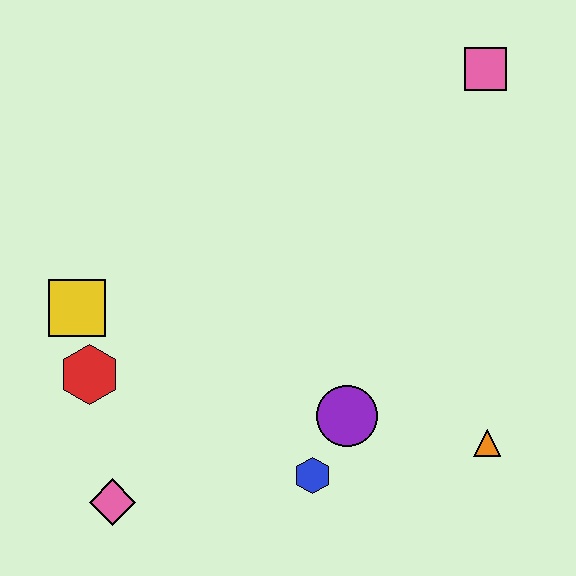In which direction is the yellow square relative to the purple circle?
The yellow square is to the left of the purple circle.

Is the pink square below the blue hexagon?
No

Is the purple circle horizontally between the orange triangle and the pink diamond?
Yes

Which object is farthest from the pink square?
The pink diamond is farthest from the pink square.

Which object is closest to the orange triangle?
The purple circle is closest to the orange triangle.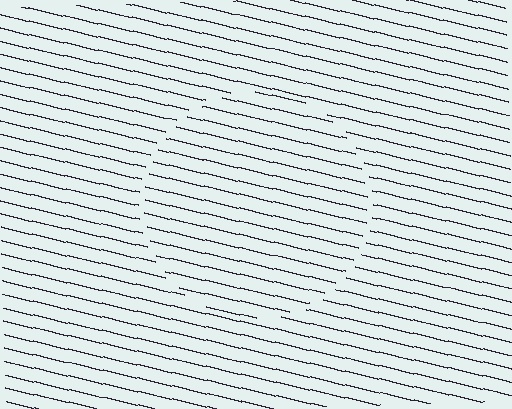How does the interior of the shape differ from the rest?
The interior of the shape contains the same grating, shifted by half a period — the contour is defined by the phase discontinuity where line-ends from the inner and outer gratings abut.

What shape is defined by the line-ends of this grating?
An illusory circle. The interior of the shape contains the same grating, shifted by half a period — the contour is defined by the phase discontinuity where line-ends from the inner and outer gratings abut.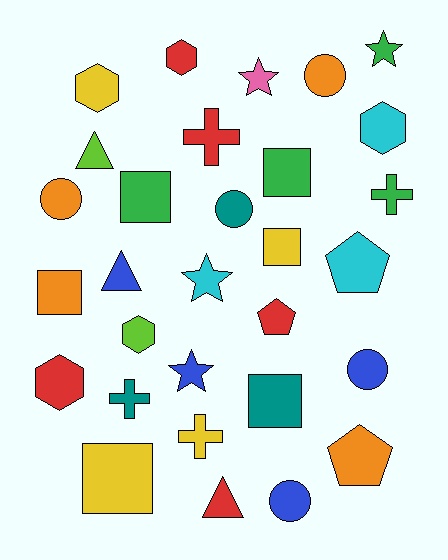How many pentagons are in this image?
There are 3 pentagons.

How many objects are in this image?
There are 30 objects.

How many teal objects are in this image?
There are 3 teal objects.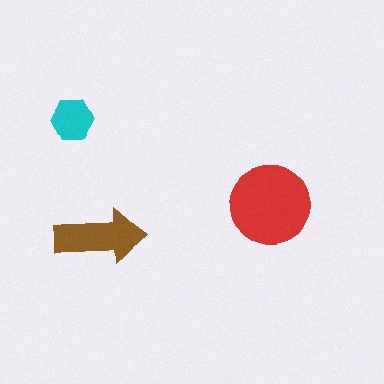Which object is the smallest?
The cyan hexagon.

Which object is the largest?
The red circle.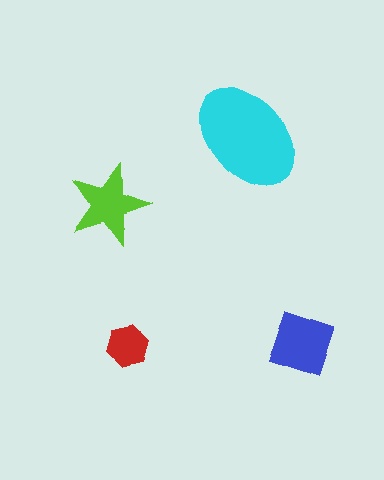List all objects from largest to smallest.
The cyan ellipse, the blue diamond, the lime star, the red hexagon.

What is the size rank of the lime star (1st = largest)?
3rd.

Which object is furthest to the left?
The lime star is leftmost.